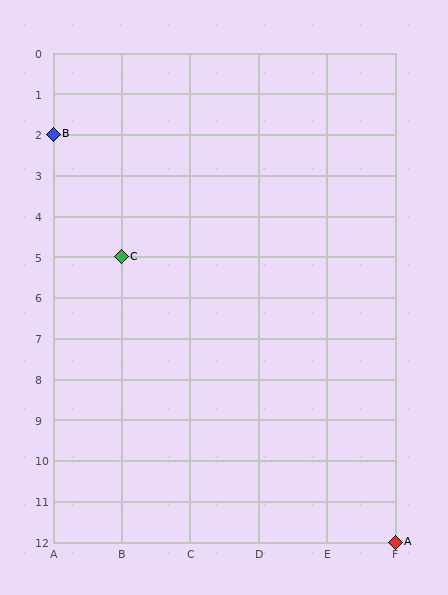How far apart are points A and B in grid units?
Points A and B are 5 columns and 10 rows apart (about 11.2 grid units diagonally).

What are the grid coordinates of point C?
Point C is at grid coordinates (B, 5).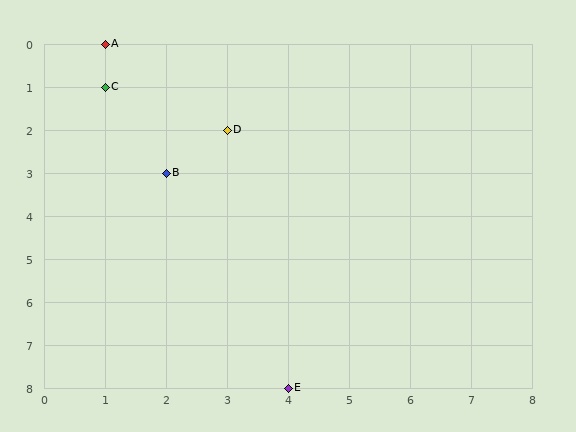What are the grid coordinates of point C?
Point C is at grid coordinates (1, 1).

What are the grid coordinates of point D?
Point D is at grid coordinates (3, 2).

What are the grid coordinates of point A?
Point A is at grid coordinates (1, 0).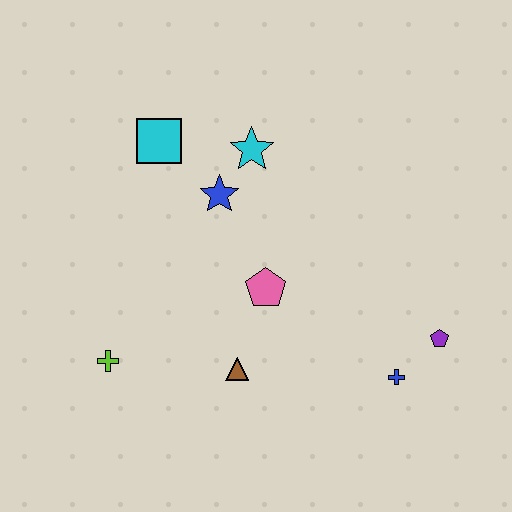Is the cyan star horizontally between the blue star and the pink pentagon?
Yes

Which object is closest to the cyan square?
The blue star is closest to the cyan square.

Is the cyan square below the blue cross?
No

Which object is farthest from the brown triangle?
The cyan square is farthest from the brown triangle.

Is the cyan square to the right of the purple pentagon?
No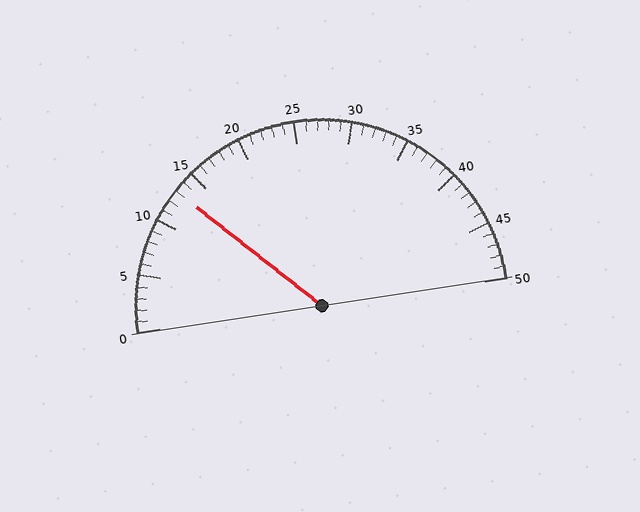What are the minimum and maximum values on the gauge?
The gauge ranges from 0 to 50.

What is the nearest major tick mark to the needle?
The nearest major tick mark is 15.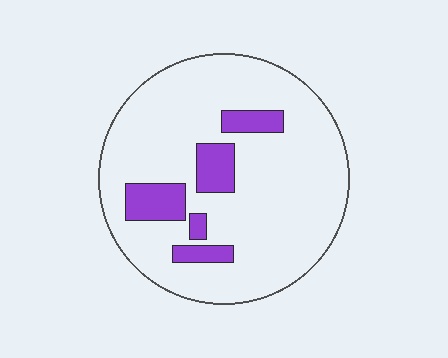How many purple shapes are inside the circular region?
5.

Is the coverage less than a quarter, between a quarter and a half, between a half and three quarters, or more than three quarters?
Less than a quarter.